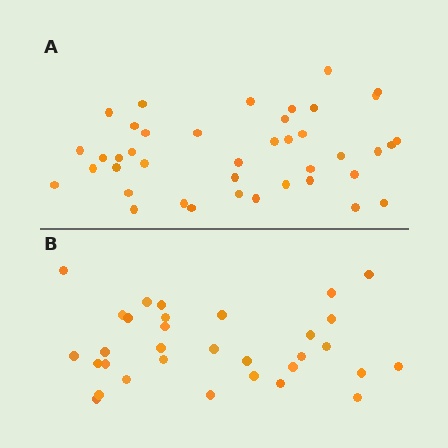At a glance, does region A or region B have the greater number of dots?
Region A (the top region) has more dots.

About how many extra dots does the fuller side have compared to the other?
Region A has roughly 8 or so more dots than region B.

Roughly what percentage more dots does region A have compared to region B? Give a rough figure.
About 30% more.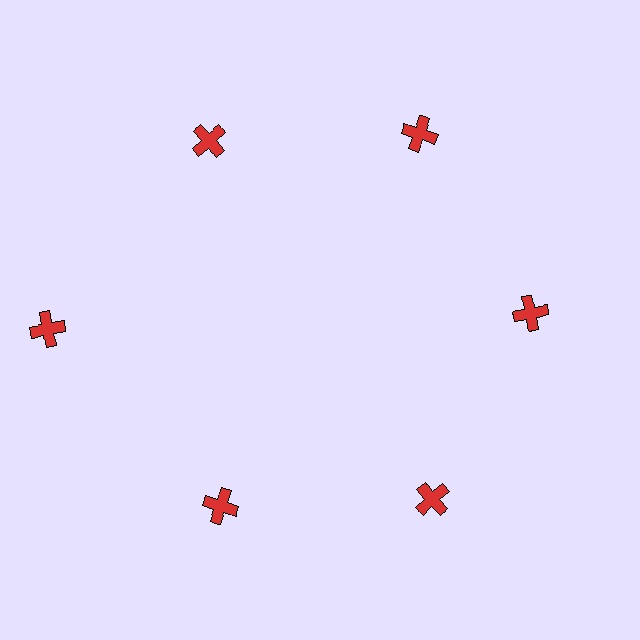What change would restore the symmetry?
The symmetry would be restored by moving it inward, back onto the ring so that all 6 crosses sit at equal angles and equal distance from the center.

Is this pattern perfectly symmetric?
No. The 6 red crosses are arranged in a ring, but one element near the 9 o'clock position is pushed outward from the center, breaking the 6-fold rotational symmetry.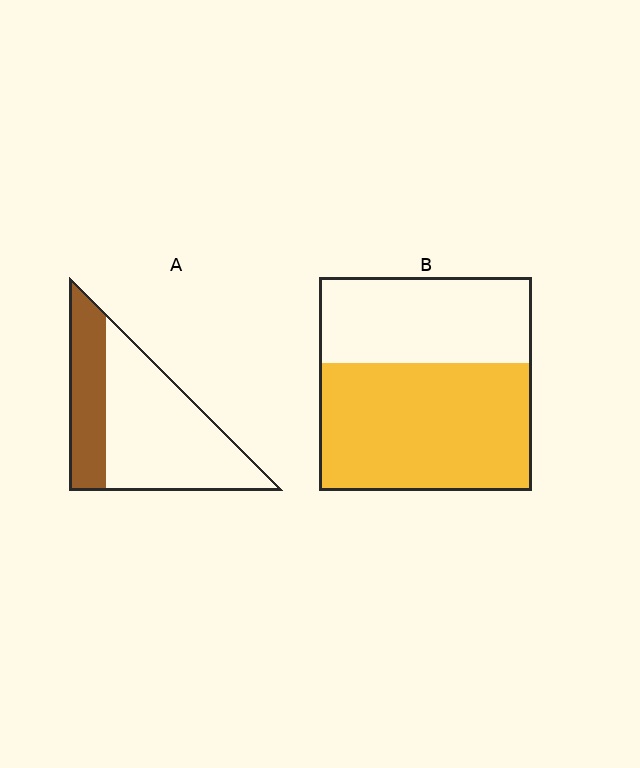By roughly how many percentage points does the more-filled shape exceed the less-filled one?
By roughly 30 percentage points (B over A).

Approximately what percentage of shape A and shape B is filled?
A is approximately 30% and B is approximately 60%.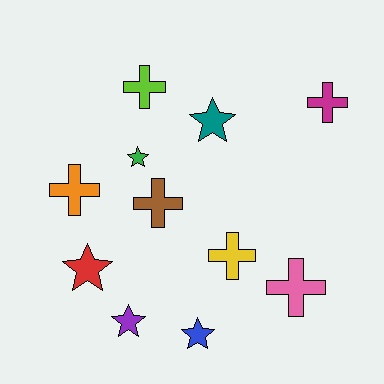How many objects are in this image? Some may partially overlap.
There are 11 objects.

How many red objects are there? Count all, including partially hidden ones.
There is 1 red object.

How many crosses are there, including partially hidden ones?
There are 6 crosses.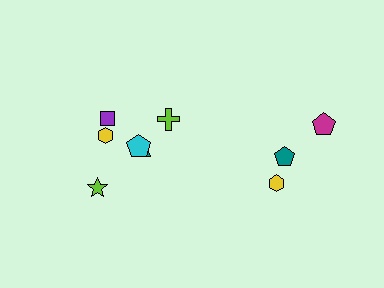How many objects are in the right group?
There are 3 objects.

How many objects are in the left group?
There are 6 objects.